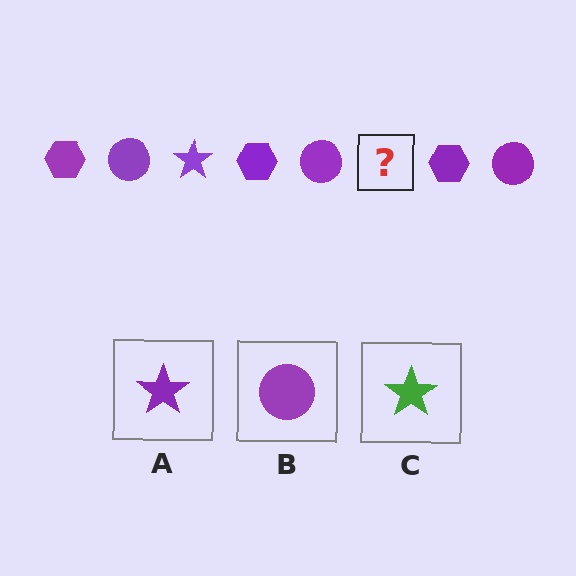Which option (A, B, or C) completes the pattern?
A.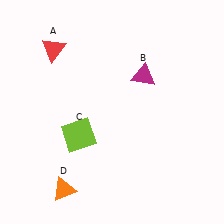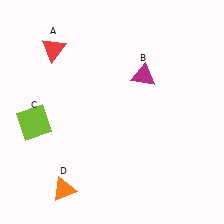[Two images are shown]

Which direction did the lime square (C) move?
The lime square (C) moved left.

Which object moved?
The lime square (C) moved left.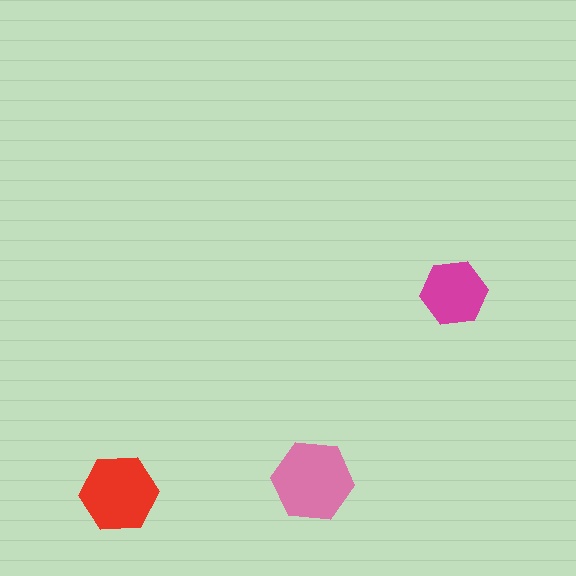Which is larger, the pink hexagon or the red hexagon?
The pink one.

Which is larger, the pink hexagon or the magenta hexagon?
The pink one.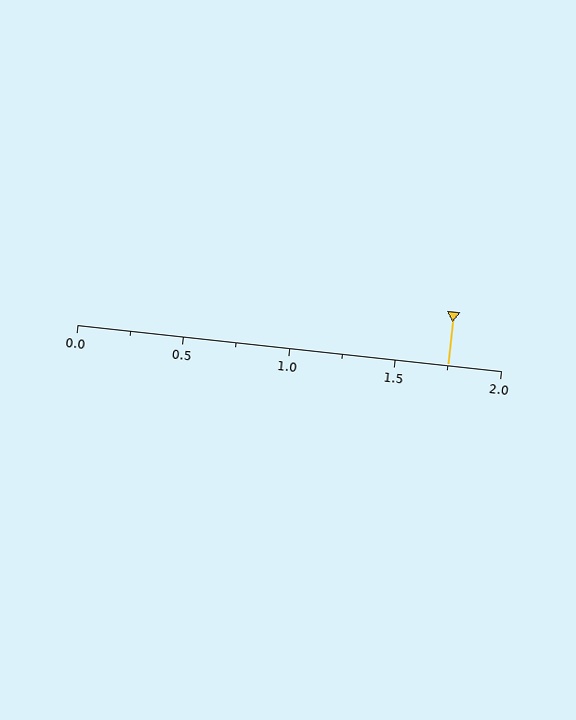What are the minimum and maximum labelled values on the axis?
The axis runs from 0.0 to 2.0.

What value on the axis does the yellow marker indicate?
The marker indicates approximately 1.75.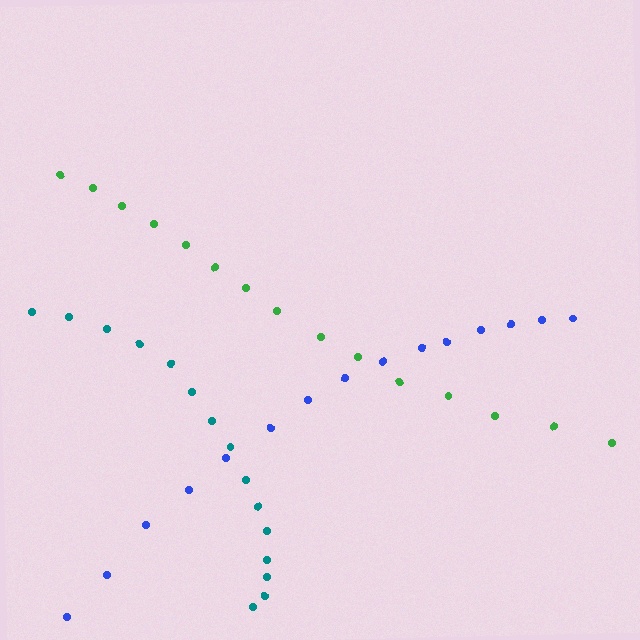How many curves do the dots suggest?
There are 3 distinct paths.